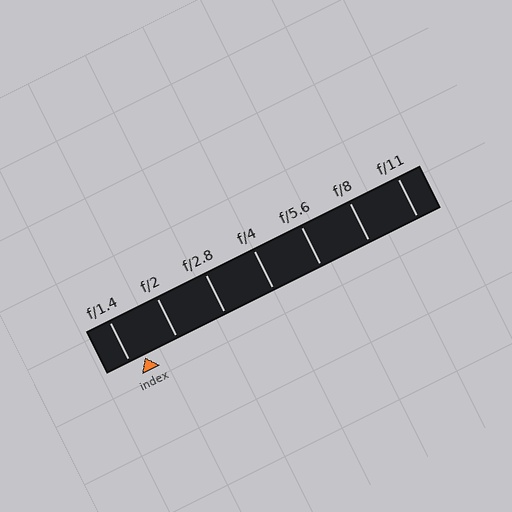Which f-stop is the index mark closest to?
The index mark is closest to f/1.4.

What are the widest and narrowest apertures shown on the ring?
The widest aperture shown is f/1.4 and the narrowest is f/11.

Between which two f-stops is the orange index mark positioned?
The index mark is between f/1.4 and f/2.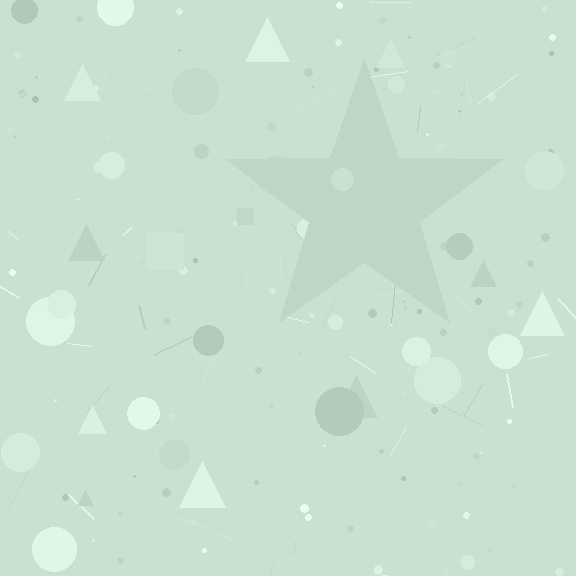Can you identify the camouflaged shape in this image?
The camouflaged shape is a star.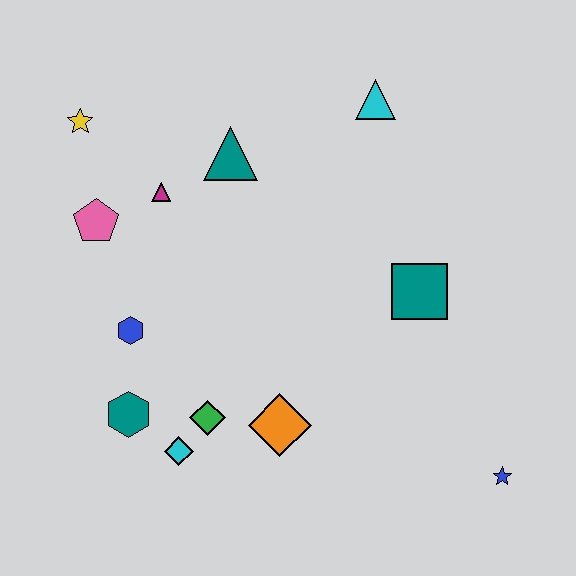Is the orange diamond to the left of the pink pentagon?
No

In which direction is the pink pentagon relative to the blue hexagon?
The pink pentagon is above the blue hexagon.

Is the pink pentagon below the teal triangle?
Yes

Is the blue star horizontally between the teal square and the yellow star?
No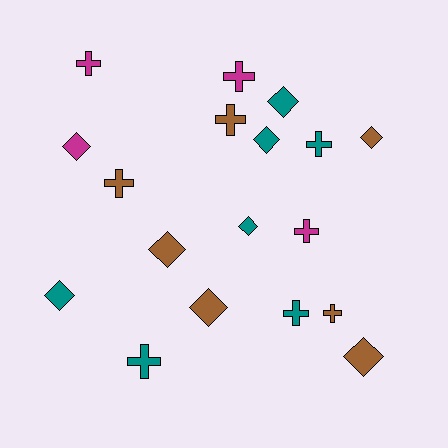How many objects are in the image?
There are 18 objects.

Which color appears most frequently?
Teal, with 7 objects.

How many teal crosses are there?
There are 3 teal crosses.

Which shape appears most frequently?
Diamond, with 9 objects.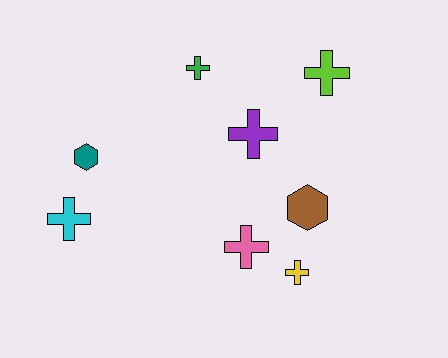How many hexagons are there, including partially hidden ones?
There are 2 hexagons.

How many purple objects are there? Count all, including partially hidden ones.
There is 1 purple object.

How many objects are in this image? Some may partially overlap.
There are 8 objects.